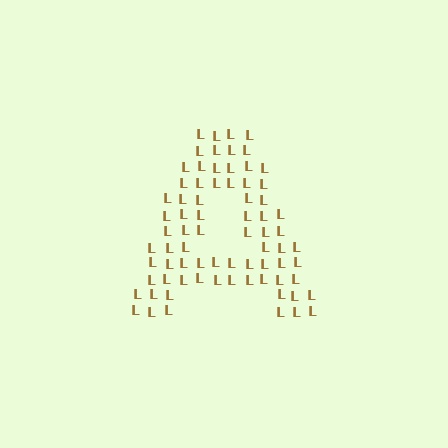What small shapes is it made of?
It is made of small letter L's.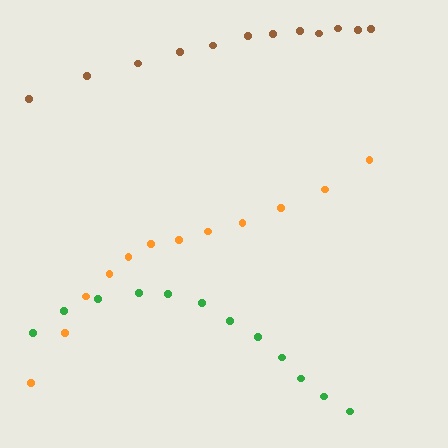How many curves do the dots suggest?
There are 3 distinct paths.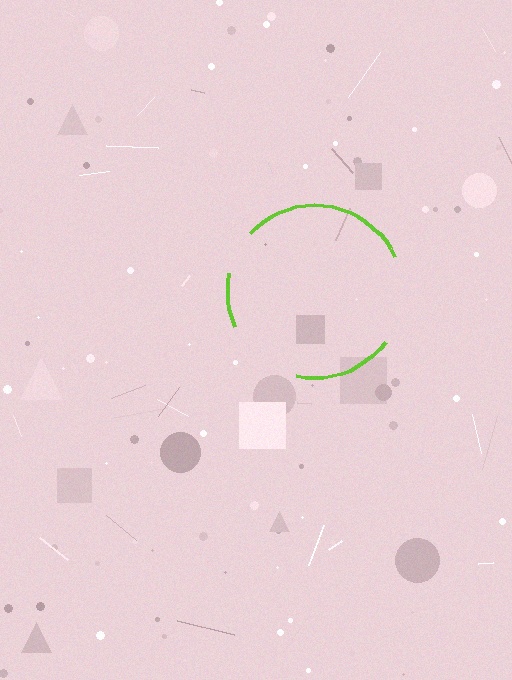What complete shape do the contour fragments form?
The contour fragments form a circle.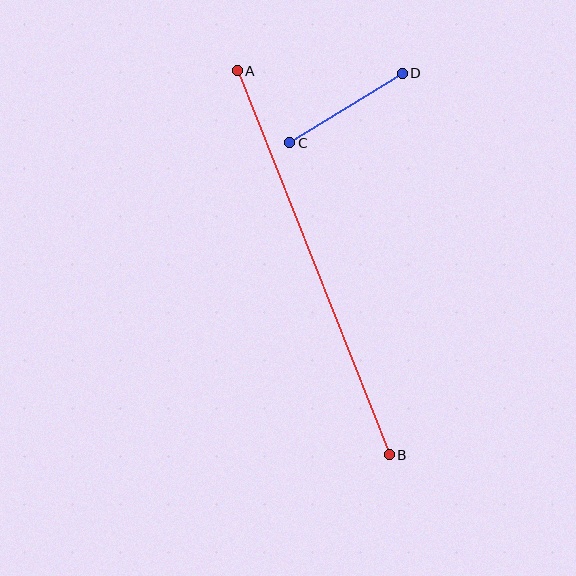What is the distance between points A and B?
The distance is approximately 413 pixels.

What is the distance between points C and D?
The distance is approximately 132 pixels.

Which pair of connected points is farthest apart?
Points A and B are farthest apart.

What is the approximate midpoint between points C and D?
The midpoint is at approximately (346, 108) pixels.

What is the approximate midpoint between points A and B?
The midpoint is at approximately (313, 263) pixels.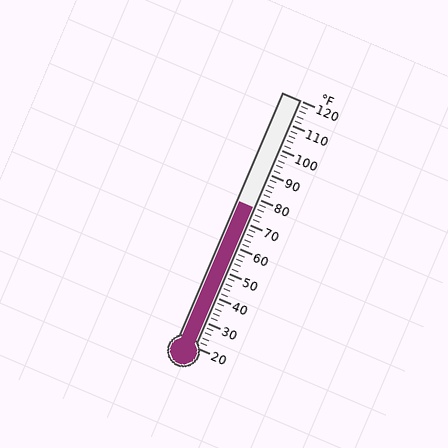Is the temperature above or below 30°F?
The temperature is above 30°F.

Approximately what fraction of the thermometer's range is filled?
The thermometer is filled to approximately 55% of its range.